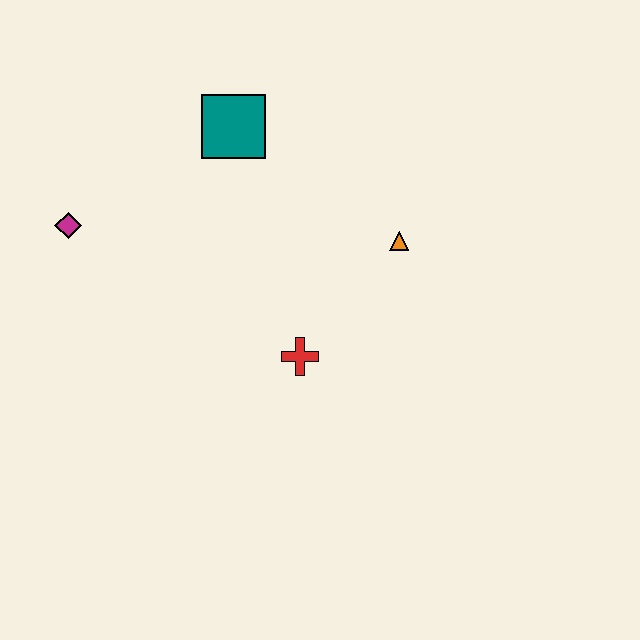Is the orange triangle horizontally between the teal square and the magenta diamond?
No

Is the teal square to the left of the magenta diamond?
No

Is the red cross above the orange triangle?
No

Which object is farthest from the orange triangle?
The magenta diamond is farthest from the orange triangle.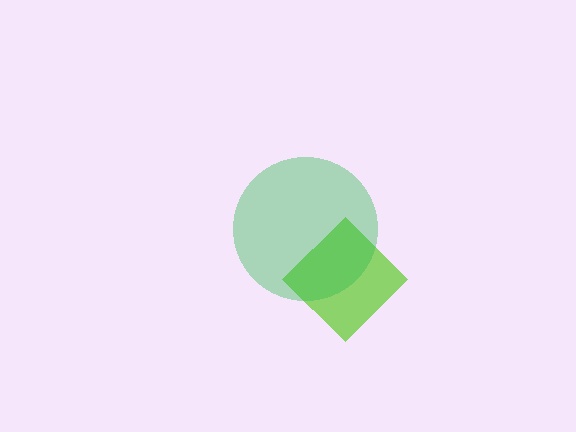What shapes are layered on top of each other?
The layered shapes are: a lime diamond, a green circle.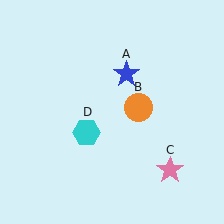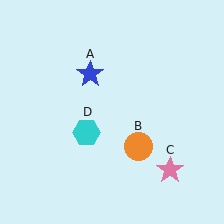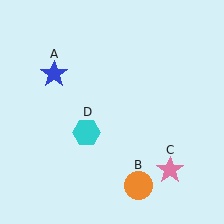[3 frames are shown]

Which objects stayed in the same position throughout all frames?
Pink star (object C) and cyan hexagon (object D) remained stationary.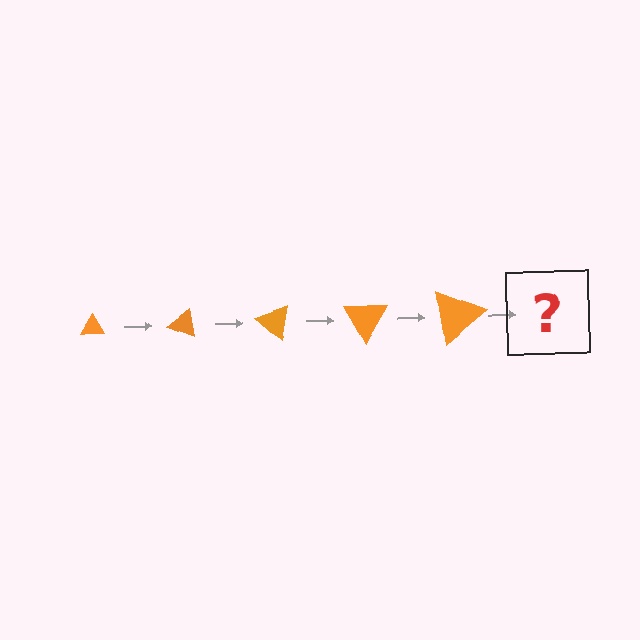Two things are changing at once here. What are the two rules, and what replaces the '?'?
The two rules are that the triangle grows larger each step and it rotates 20 degrees each step. The '?' should be a triangle, larger than the previous one and rotated 100 degrees from the start.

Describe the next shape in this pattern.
It should be a triangle, larger than the previous one and rotated 100 degrees from the start.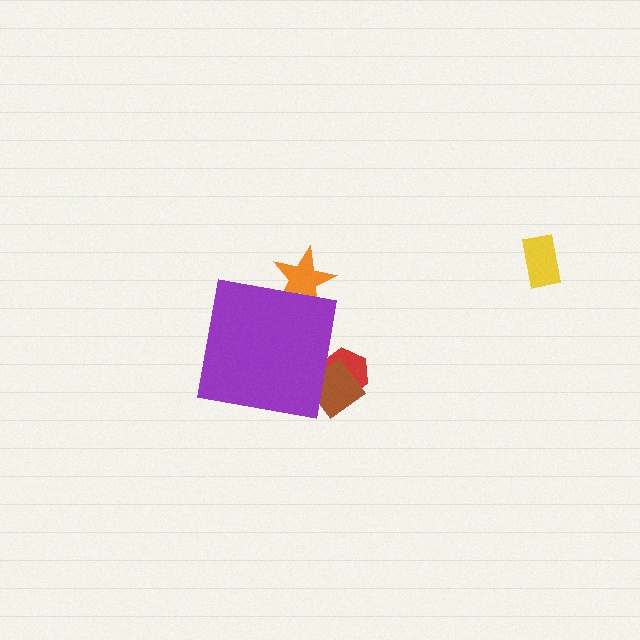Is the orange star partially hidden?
Yes, the orange star is partially hidden behind the purple square.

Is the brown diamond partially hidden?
Yes, the brown diamond is partially hidden behind the purple square.